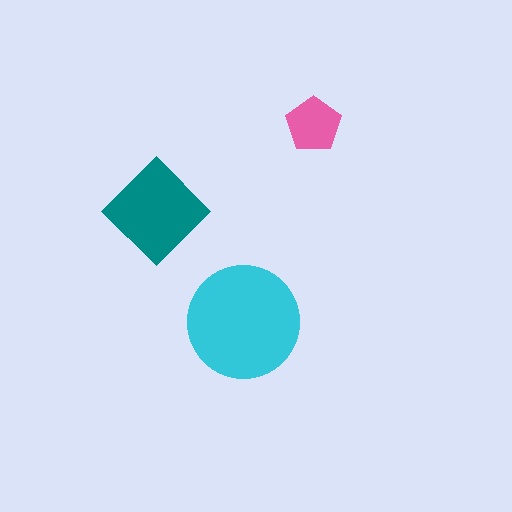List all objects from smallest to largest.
The pink pentagon, the teal diamond, the cyan circle.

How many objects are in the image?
There are 3 objects in the image.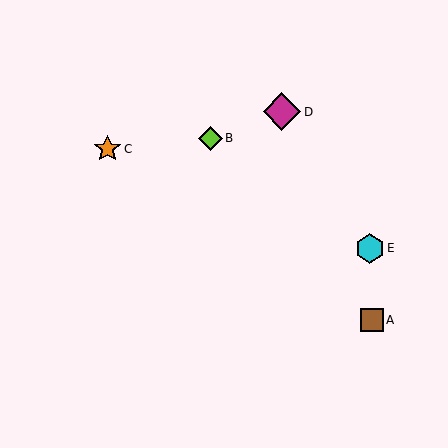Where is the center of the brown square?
The center of the brown square is at (372, 320).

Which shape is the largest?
The magenta diamond (labeled D) is the largest.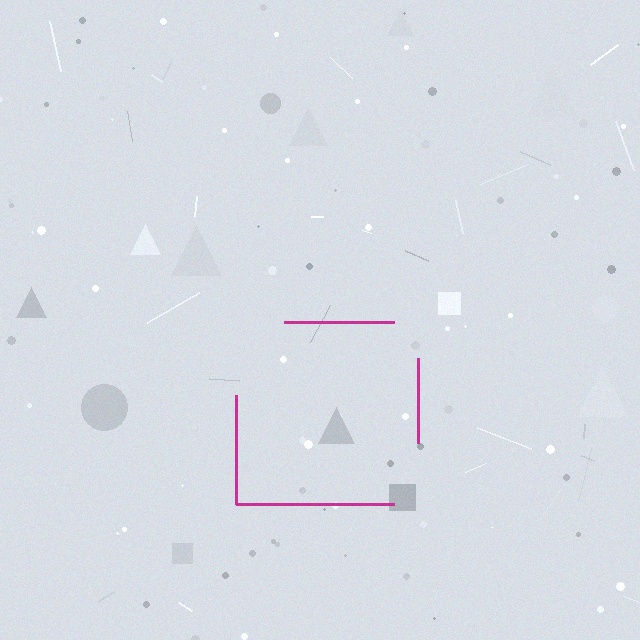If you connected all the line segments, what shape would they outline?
They would outline a square.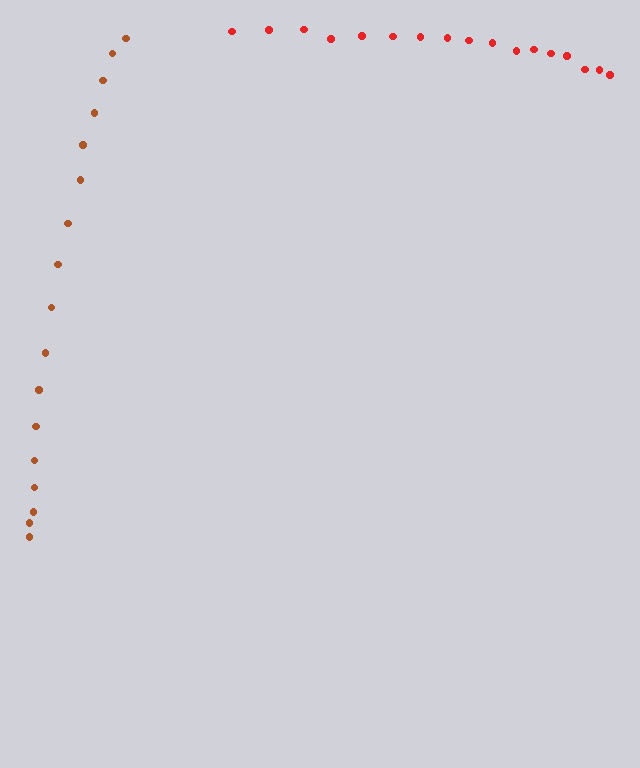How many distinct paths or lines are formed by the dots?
There are 2 distinct paths.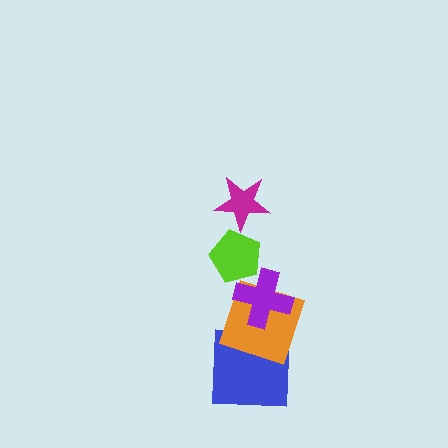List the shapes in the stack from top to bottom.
From top to bottom: the magenta star, the lime pentagon, the purple cross, the orange square, the blue square.